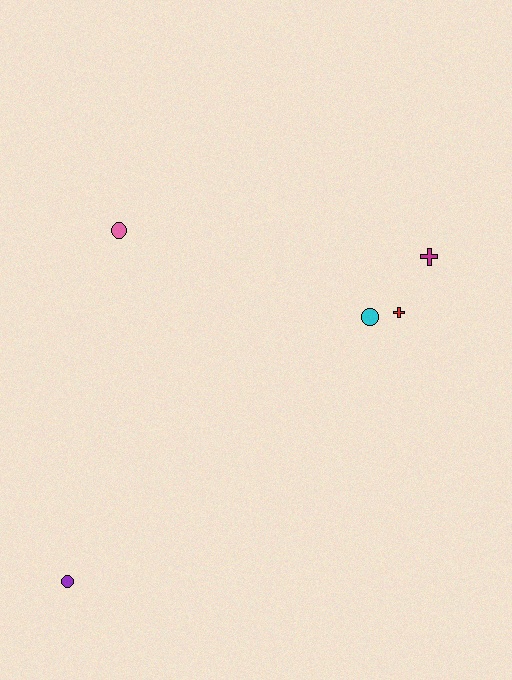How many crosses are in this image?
There are 2 crosses.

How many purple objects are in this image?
There is 1 purple object.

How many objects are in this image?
There are 5 objects.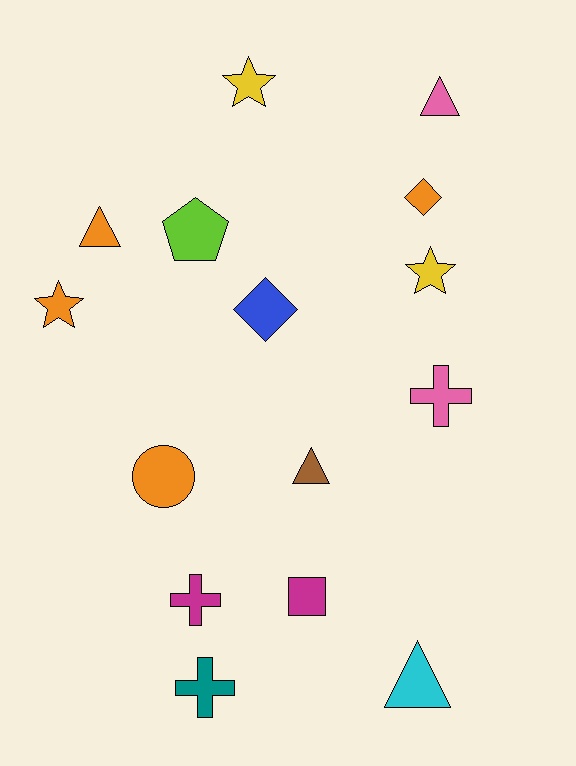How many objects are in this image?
There are 15 objects.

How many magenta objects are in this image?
There are 2 magenta objects.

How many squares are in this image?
There is 1 square.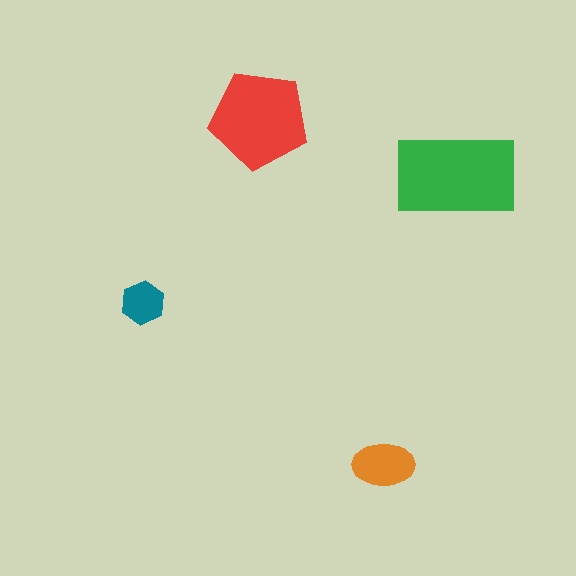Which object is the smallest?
The teal hexagon.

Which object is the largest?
The green rectangle.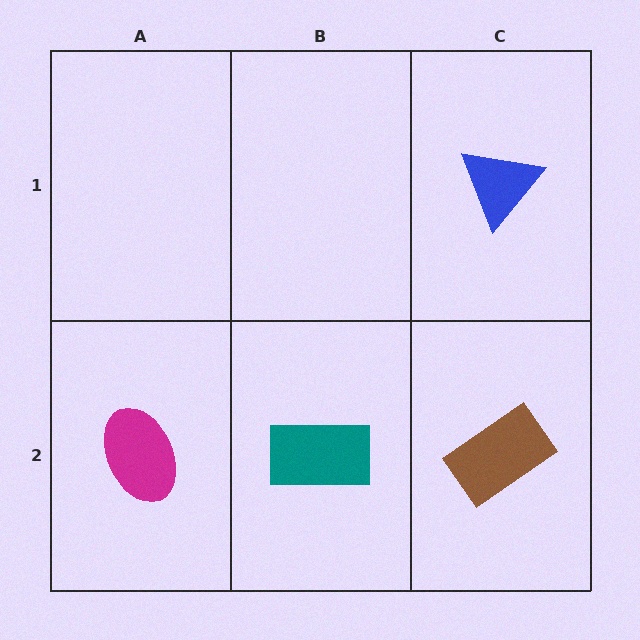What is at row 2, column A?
A magenta ellipse.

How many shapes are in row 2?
3 shapes.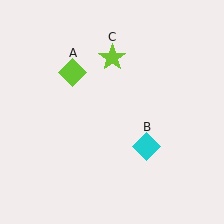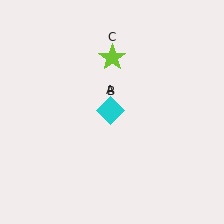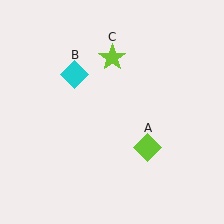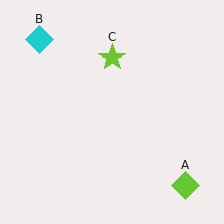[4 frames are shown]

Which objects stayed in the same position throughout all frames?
Lime star (object C) remained stationary.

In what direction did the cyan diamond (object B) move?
The cyan diamond (object B) moved up and to the left.